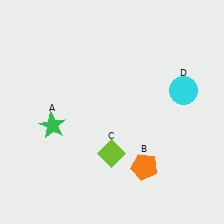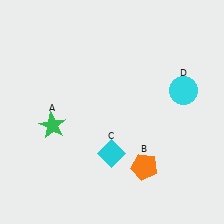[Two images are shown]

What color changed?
The diamond (C) changed from lime in Image 1 to cyan in Image 2.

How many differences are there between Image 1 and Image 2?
There is 1 difference between the two images.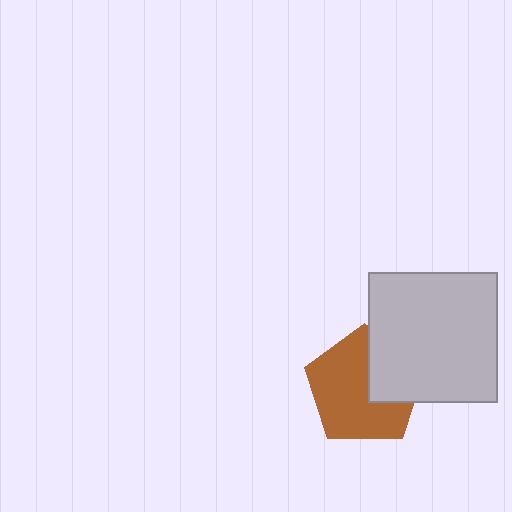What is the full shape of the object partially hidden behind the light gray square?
The partially hidden object is a brown pentagon.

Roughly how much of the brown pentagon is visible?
Most of it is visible (roughly 68%).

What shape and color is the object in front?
The object in front is a light gray square.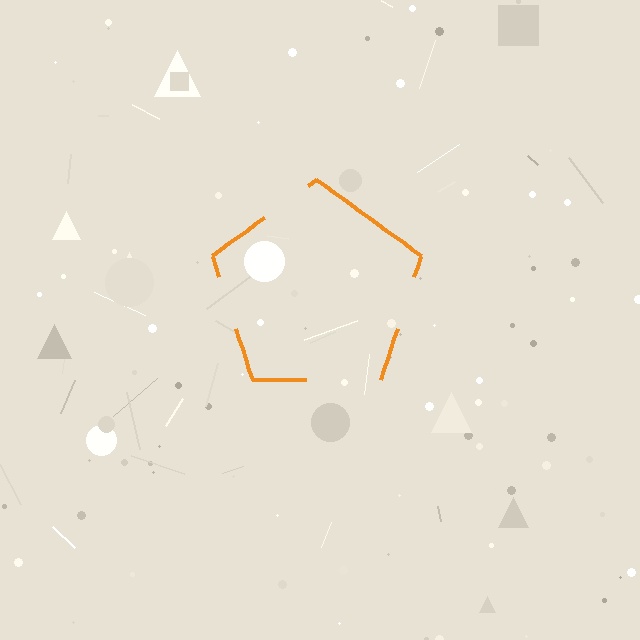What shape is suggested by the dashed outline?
The dashed outline suggests a pentagon.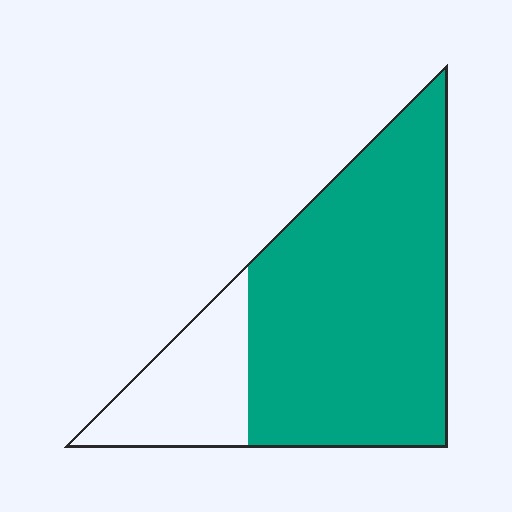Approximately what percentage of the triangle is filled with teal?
Approximately 75%.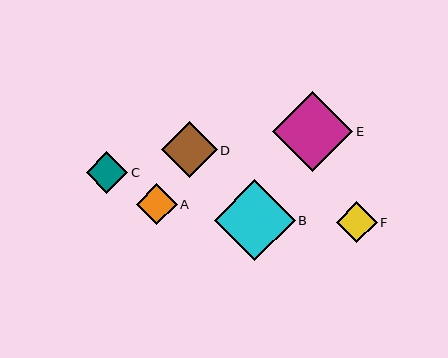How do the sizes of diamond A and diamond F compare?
Diamond A and diamond F are approximately the same size.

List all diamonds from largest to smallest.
From largest to smallest: B, E, D, C, A, F.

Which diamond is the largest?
Diamond B is the largest with a size of approximately 81 pixels.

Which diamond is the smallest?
Diamond F is the smallest with a size of approximately 40 pixels.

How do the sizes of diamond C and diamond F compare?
Diamond C and diamond F are approximately the same size.